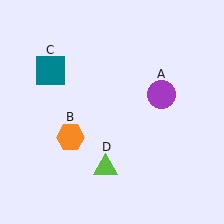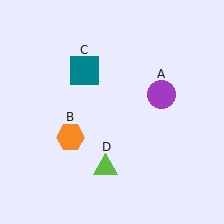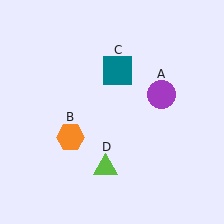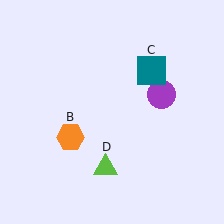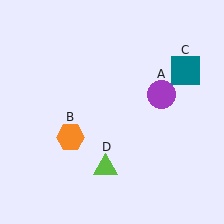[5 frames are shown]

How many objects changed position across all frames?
1 object changed position: teal square (object C).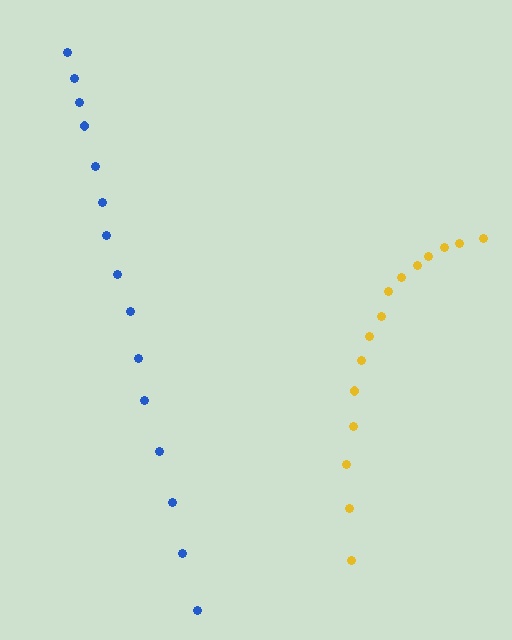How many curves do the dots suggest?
There are 2 distinct paths.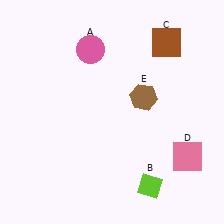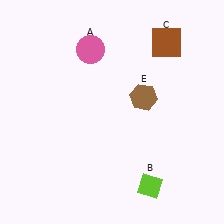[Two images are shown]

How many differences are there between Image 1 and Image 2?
There is 1 difference between the two images.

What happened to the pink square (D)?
The pink square (D) was removed in Image 2. It was in the bottom-right area of Image 1.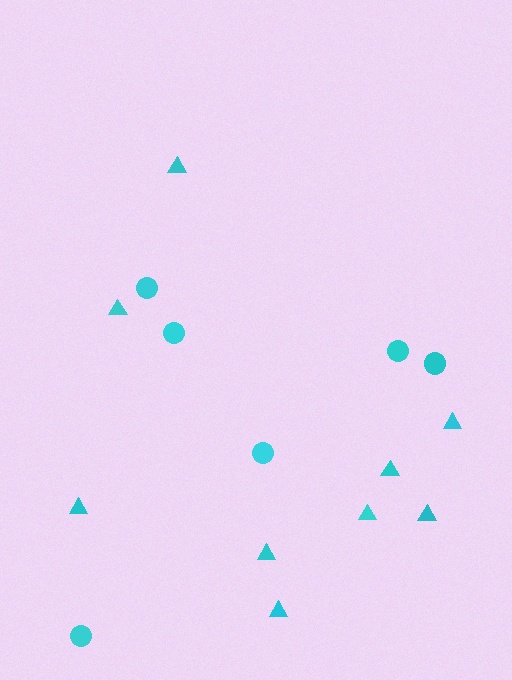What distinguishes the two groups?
There are 2 groups: one group of circles (6) and one group of triangles (9).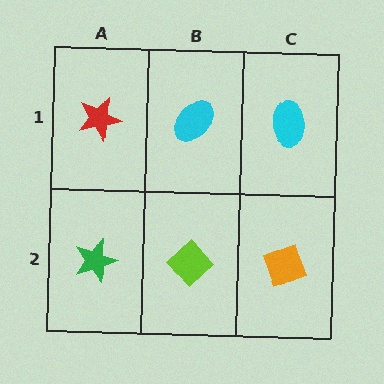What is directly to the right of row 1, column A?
A cyan ellipse.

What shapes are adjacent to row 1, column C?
An orange diamond (row 2, column C), a cyan ellipse (row 1, column B).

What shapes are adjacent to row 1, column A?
A green star (row 2, column A), a cyan ellipse (row 1, column B).